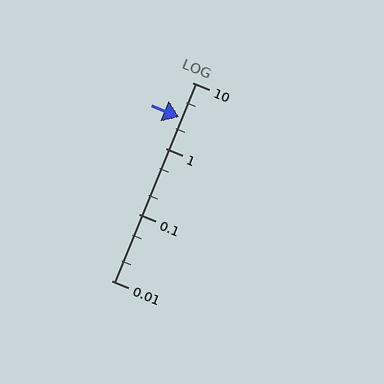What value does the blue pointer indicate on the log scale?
The pointer indicates approximately 3.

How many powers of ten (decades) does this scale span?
The scale spans 3 decades, from 0.01 to 10.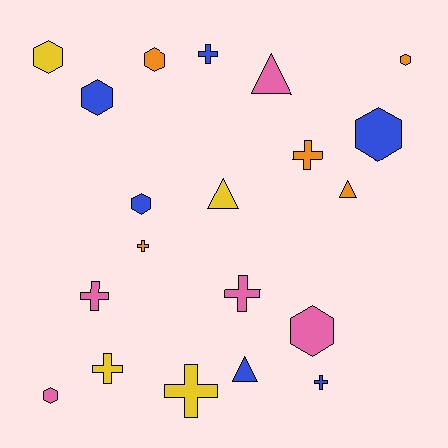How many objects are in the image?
There are 20 objects.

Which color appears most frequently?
Blue, with 6 objects.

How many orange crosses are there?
There are 2 orange crosses.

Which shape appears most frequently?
Hexagon, with 8 objects.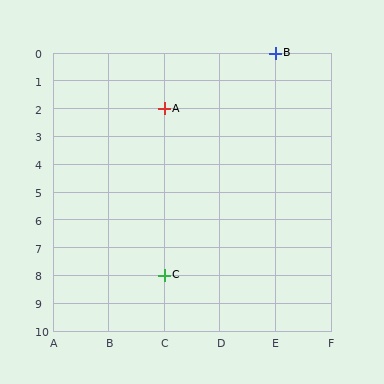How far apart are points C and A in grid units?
Points C and A are 6 rows apart.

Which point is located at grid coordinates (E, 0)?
Point B is at (E, 0).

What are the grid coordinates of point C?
Point C is at grid coordinates (C, 8).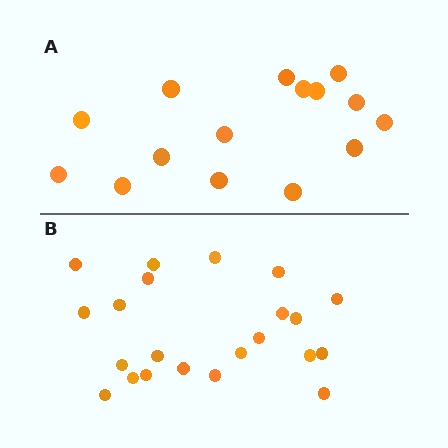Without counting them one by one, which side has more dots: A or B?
Region B (the bottom region) has more dots.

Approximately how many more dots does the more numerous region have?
Region B has roughly 8 or so more dots than region A.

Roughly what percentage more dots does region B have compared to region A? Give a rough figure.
About 45% more.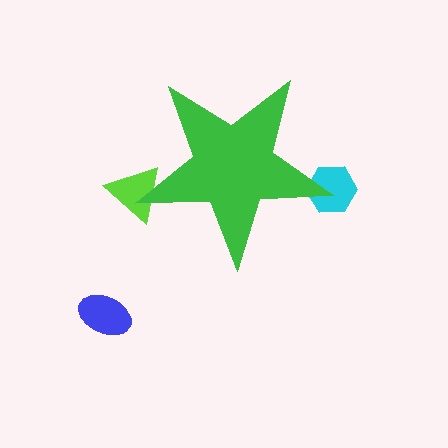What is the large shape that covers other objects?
A green star.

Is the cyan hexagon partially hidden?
Yes, the cyan hexagon is partially hidden behind the green star.